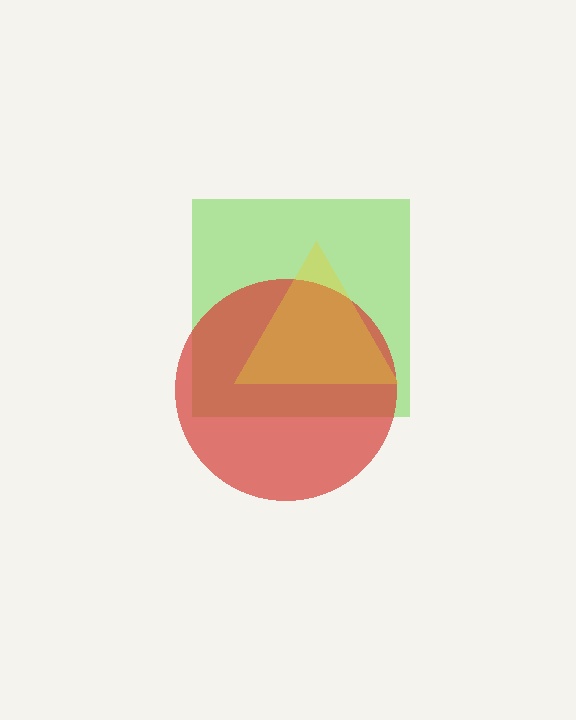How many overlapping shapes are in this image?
There are 3 overlapping shapes in the image.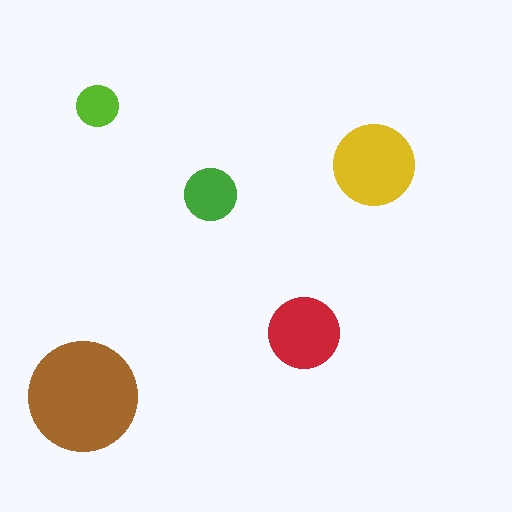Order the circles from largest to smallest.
the brown one, the yellow one, the red one, the green one, the lime one.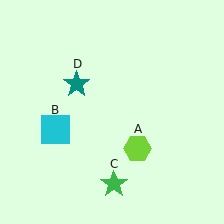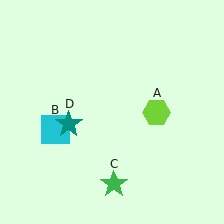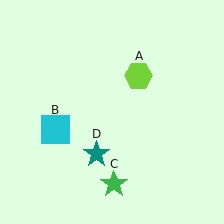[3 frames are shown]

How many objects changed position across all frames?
2 objects changed position: lime hexagon (object A), teal star (object D).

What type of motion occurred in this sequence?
The lime hexagon (object A), teal star (object D) rotated counterclockwise around the center of the scene.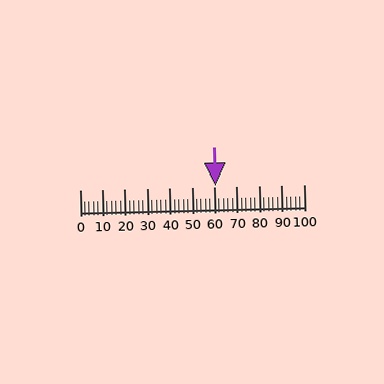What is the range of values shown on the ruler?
The ruler shows values from 0 to 100.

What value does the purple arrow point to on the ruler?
The purple arrow points to approximately 60.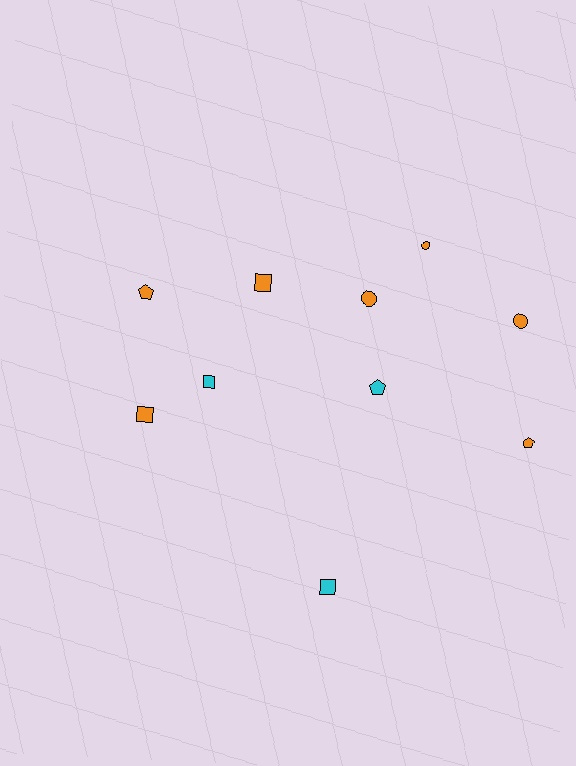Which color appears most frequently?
Orange, with 7 objects.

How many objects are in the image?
There are 10 objects.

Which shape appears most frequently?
Square, with 4 objects.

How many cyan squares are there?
There are 2 cyan squares.